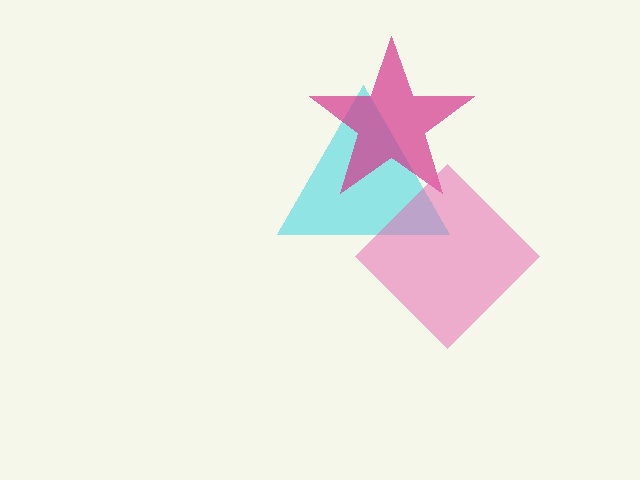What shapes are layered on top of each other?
The layered shapes are: a cyan triangle, a magenta star, a pink diamond.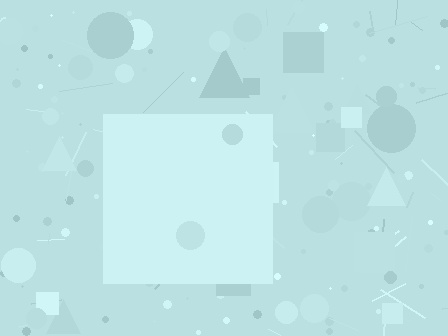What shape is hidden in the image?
A square is hidden in the image.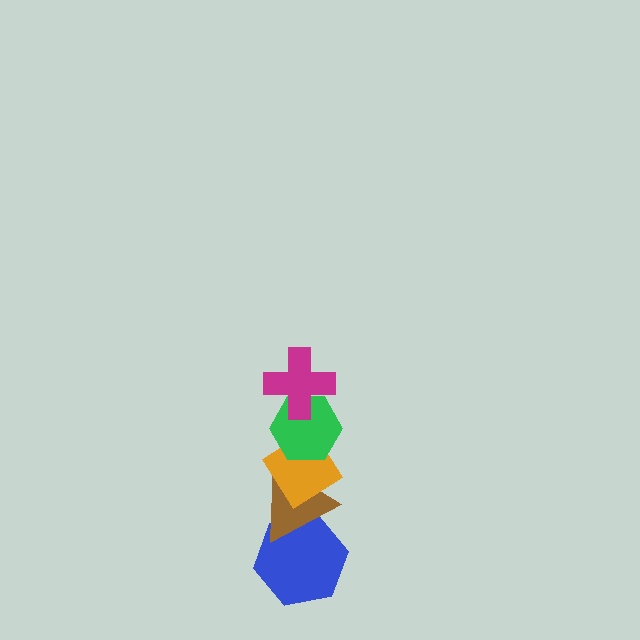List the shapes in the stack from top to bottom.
From top to bottom: the magenta cross, the green hexagon, the orange diamond, the brown triangle, the blue hexagon.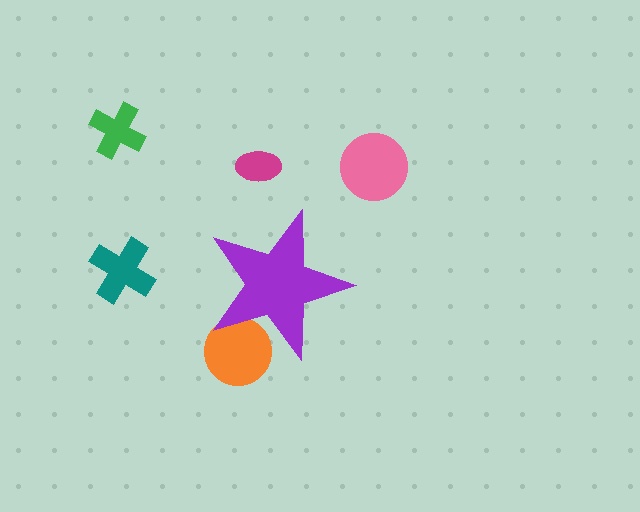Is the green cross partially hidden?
No, the green cross is fully visible.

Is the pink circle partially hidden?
No, the pink circle is fully visible.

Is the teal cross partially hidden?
No, the teal cross is fully visible.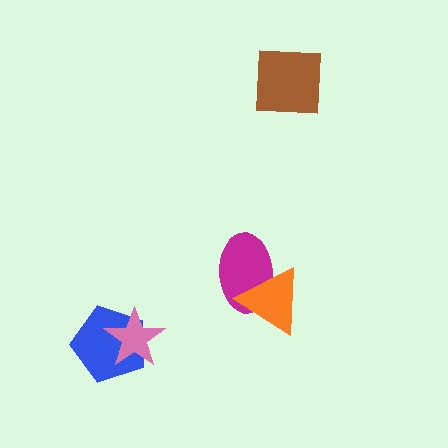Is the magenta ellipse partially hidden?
Yes, it is partially covered by another shape.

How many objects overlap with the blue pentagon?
1 object overlaps with the blue pentagon.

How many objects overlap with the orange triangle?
1 object overlaps with the orange triangle.